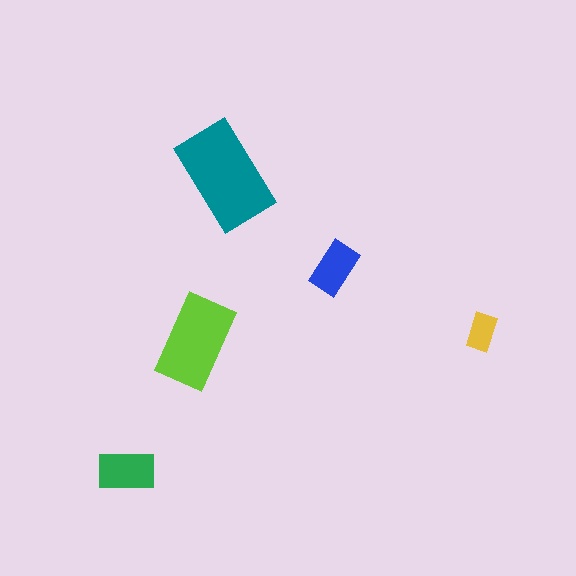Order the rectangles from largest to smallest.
the teal one, the lime one, the green one, the blue one, the yellow one.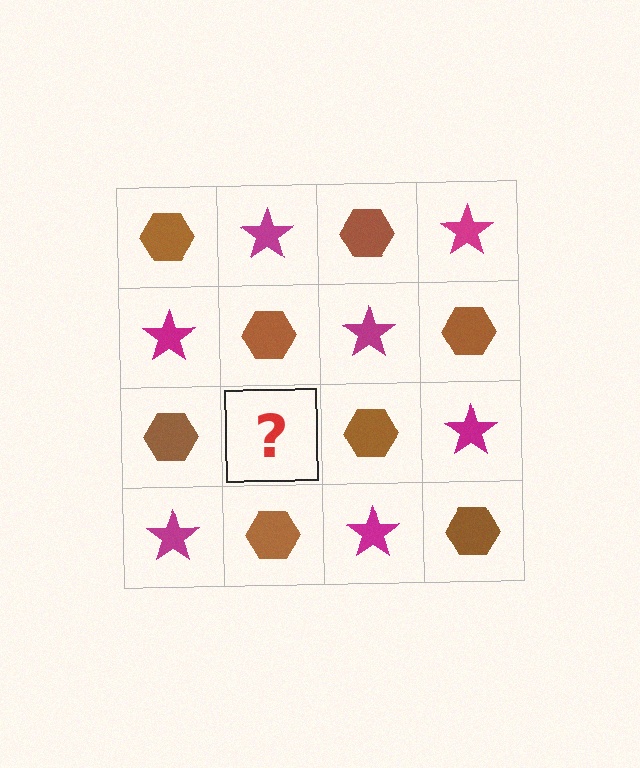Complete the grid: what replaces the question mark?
The question mark should be replaced with a magenta star.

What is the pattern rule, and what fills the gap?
The rule is that it alternates brown hexagon and magenta star in a checkerboard pattern. The gap should be filled with a magenta star.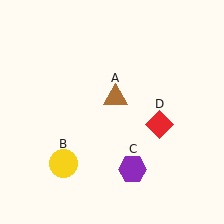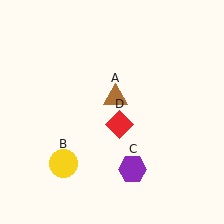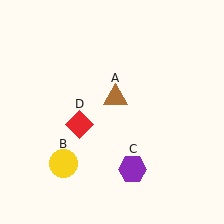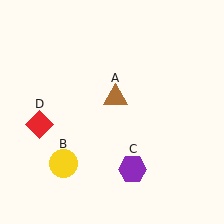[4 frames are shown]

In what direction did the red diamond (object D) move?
The red diamond (object D) moved left.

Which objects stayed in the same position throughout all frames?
Brown triangle (object A) and yellow circle (object B) and purple hexagon (object C) remained stationary.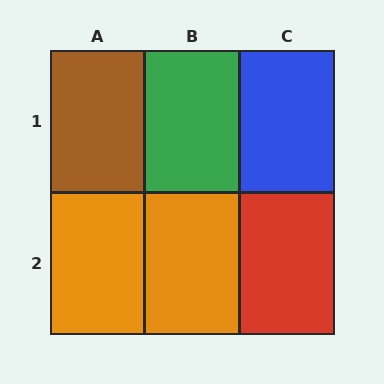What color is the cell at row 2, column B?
Orange.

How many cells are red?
1 cell is red.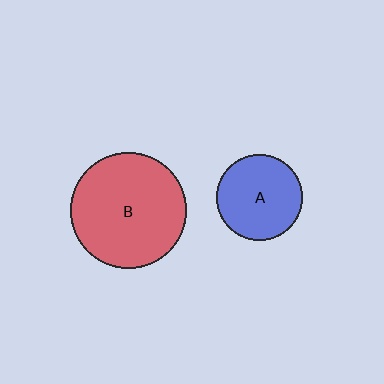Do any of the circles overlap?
No, none of the circles overlap.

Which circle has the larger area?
Circle B (red).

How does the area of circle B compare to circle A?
Approximately 1.8 times.